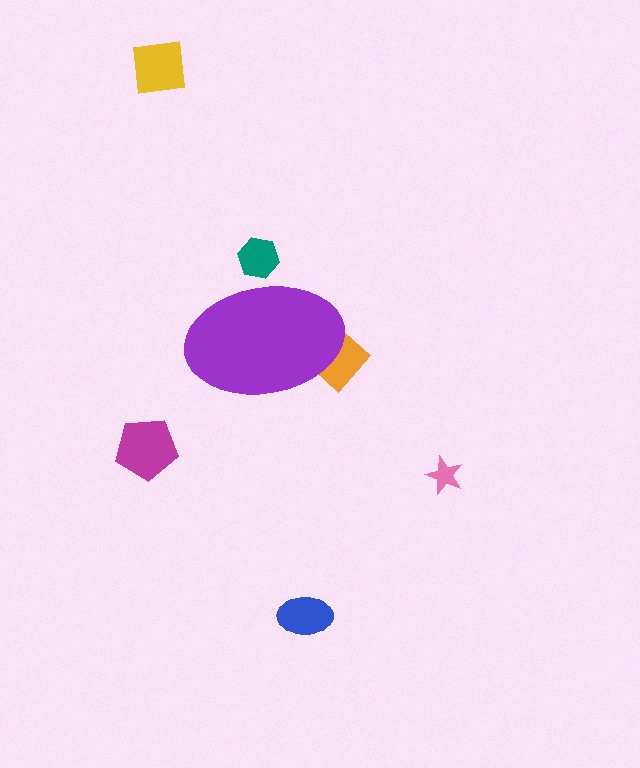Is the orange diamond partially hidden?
Yes, the orange diamond is partially hidden behind the purple ellipse.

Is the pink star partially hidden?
No, the pink star is fully visible.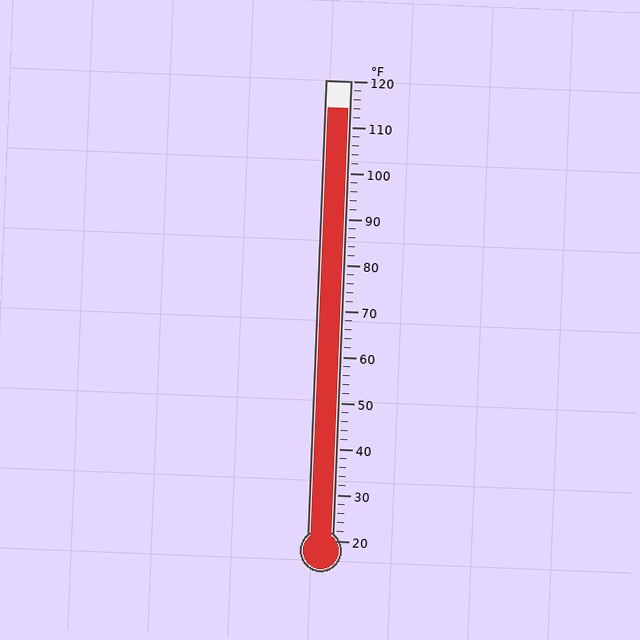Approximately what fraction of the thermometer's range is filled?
The thermometer is filled to approximately 95% of its range.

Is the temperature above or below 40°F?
The temperature is above 40°F.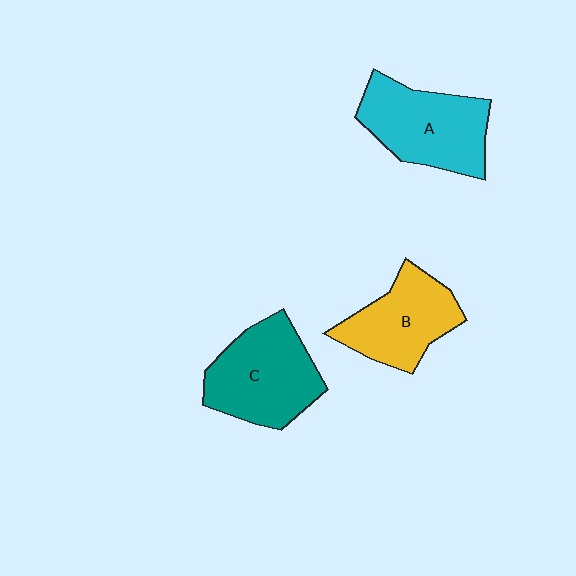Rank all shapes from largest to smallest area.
From largest to smallest: C (teal), A (cyan), B (yellow).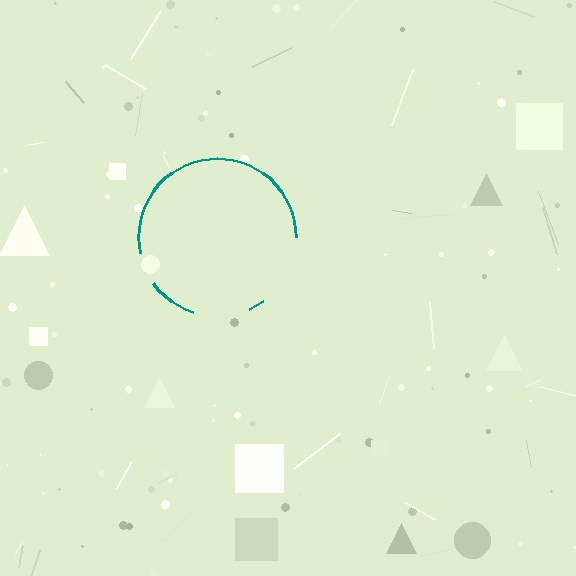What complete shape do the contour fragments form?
The contour fragments form a circle.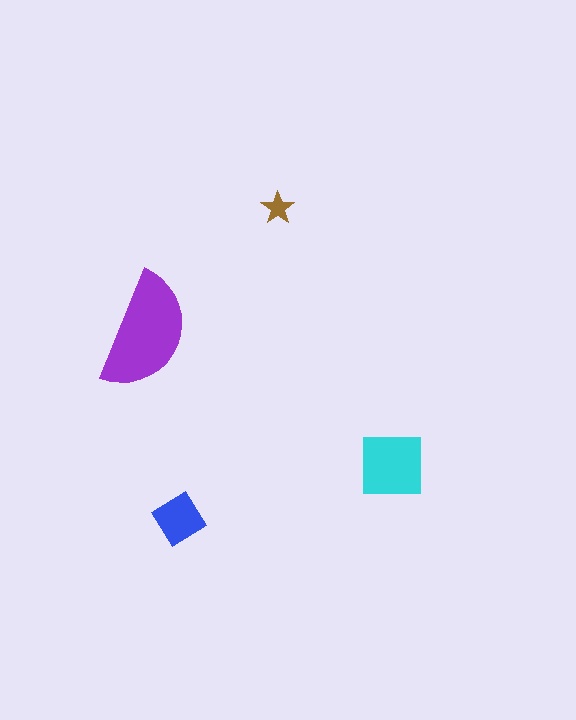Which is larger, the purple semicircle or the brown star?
The purple semicircle.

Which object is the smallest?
The brown star.